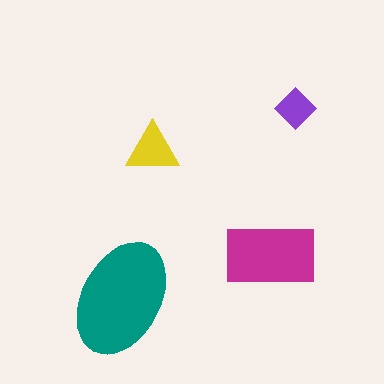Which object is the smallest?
The purple diamond.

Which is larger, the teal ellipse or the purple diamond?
The teal ellipse.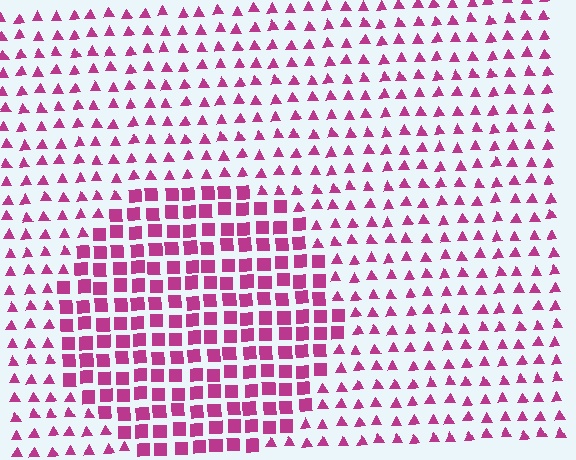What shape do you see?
I see a circle.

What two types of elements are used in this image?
The image uses squares inside the circle region and triangles outside it.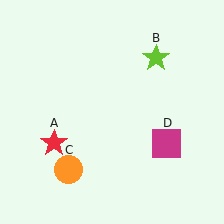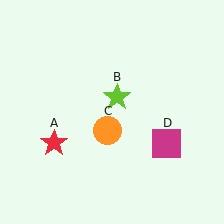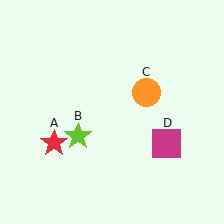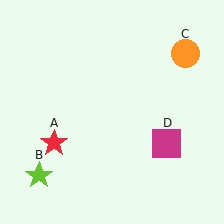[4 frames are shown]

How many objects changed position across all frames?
2 objects changed position: lime star (object B), orange circle (object C).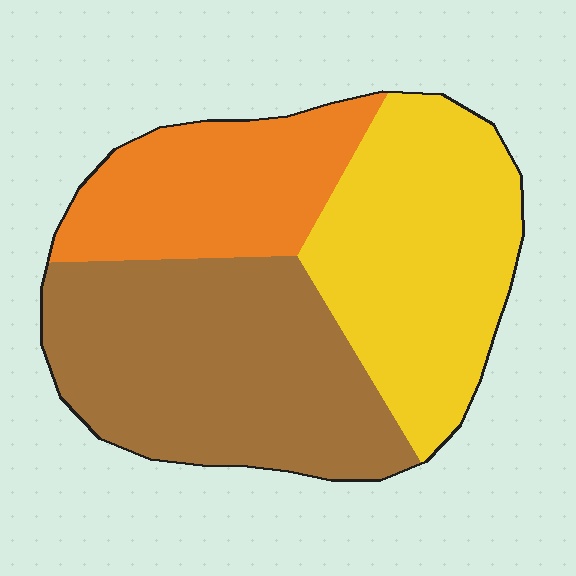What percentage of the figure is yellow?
Yellow takes up about one third (1/3) of the figure.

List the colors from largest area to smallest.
From largest to smallest: brown, yellow, orange.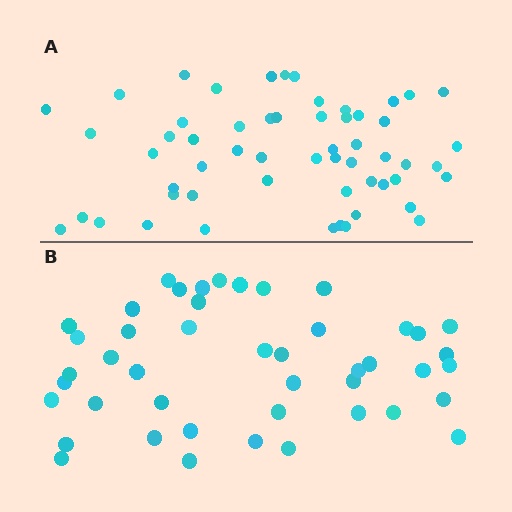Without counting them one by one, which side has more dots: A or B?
Region A (the top region) has more dots.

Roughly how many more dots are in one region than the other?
Region A has roughly 12 or so more dots than region B.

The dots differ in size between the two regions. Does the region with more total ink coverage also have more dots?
No. Region B has more total ink coverage because its dots are larger, but region A actually contains more individual dots. Total area can be misleading — the number of items is what matters here.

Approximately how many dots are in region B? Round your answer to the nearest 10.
About 40 dots. (The exact count is 45, which rounds to 40.)